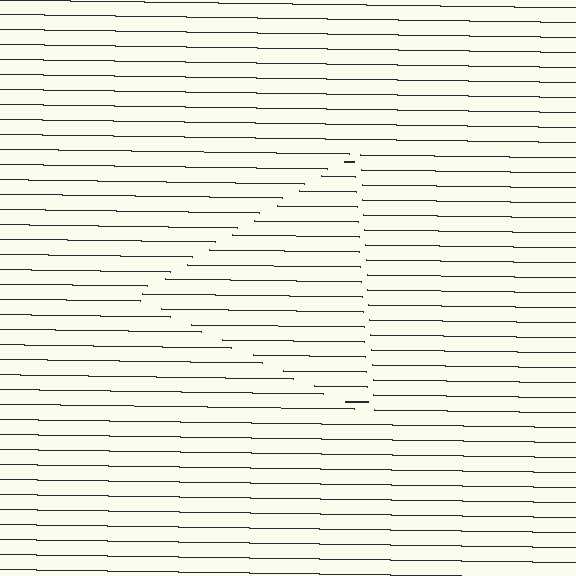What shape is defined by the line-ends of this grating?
An illusory triangle. The interior of the shape contains the same grating, shifted by half a period — the contour is defined by the phase discontinuity where line-ends from the inner and outer gratings abut.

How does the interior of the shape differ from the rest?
The interior of the shape contains the same grating, shifted by half a period — the contour is defined by the phase discontinuity where line-ends from the inner and outer gratings abut.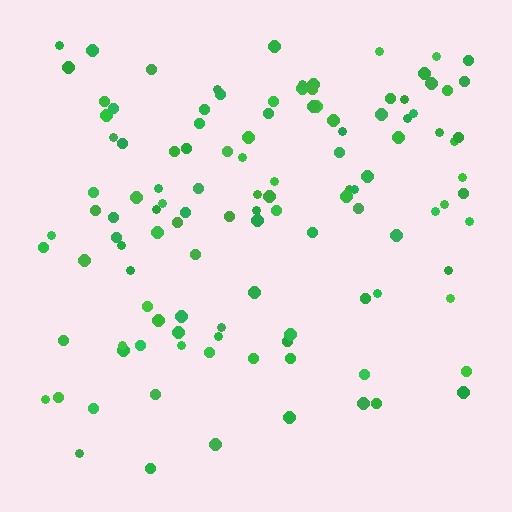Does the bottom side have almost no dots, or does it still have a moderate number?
Still a moderate number, just noticeably fewer than the top.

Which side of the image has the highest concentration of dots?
The top.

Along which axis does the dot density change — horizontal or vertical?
Vertical.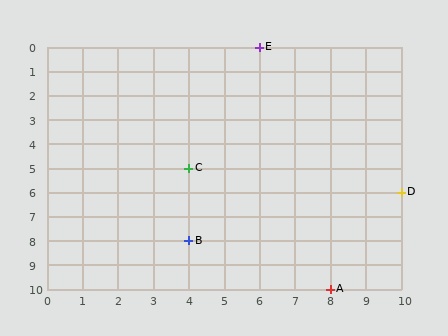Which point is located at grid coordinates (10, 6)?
Point D is at (10, 6).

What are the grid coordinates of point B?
Point B is at grid coordinates (4, 8).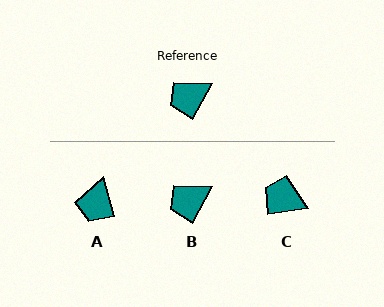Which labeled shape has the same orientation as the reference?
B.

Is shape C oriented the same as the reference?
No, it is off by about 54 degrees.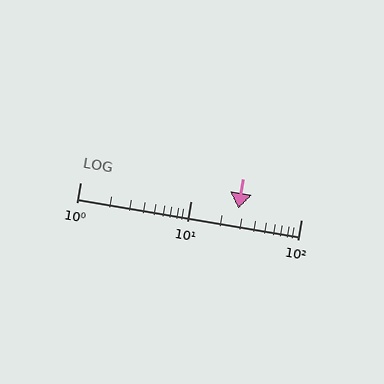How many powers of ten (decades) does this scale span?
The scale spans 2 decades, from 1 to 100.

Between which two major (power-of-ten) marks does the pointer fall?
The pointer is between 10 and 100.